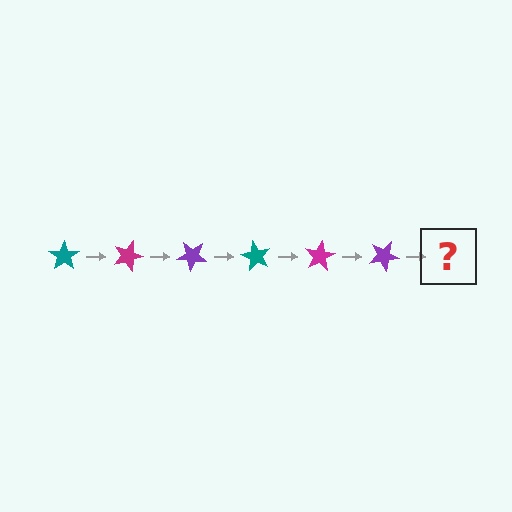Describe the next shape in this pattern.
It should be a teal star, rotated 120 degrees from the start.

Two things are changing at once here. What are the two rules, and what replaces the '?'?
The two rules are that it rotates 20 degrees each step and the color cycles through teal, magenta, and purple. The '?' should be a teal star, rotated 120 degrees from the start.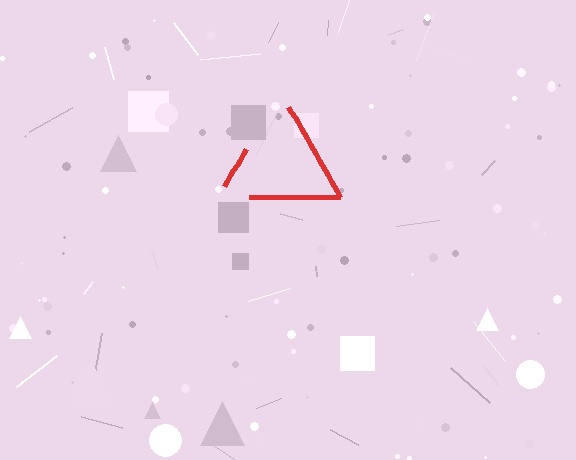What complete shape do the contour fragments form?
The contour fragments form a triangle.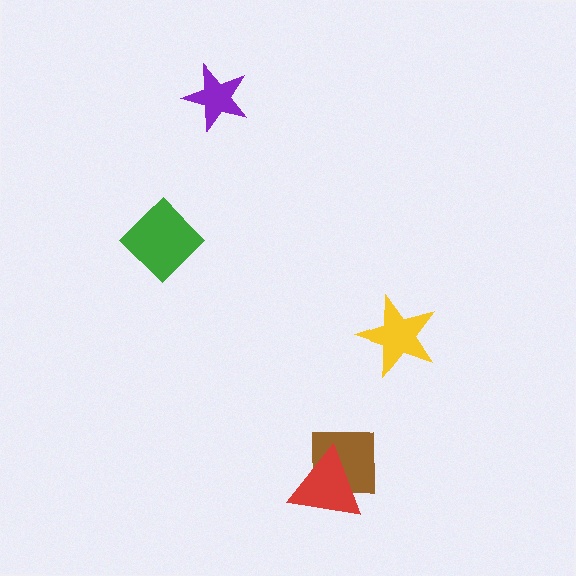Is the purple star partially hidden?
No, no other shape covers it.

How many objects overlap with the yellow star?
0 objects overlap with the yellow star.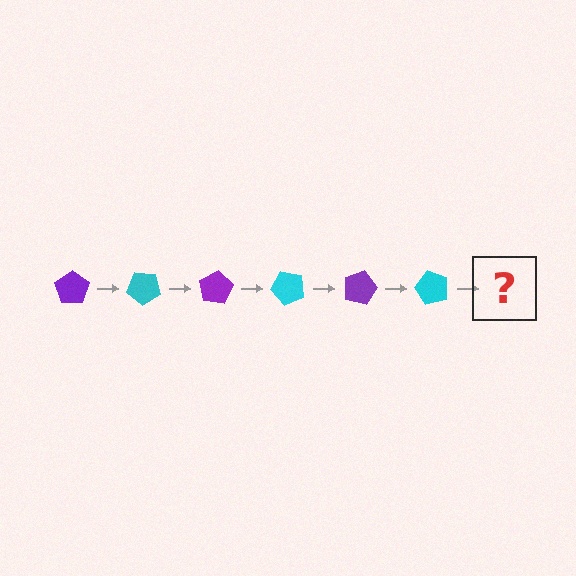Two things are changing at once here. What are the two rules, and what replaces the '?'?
The two rules are that it rotates 40 degrees each step and the color cycles through purple and cyan. The '?' should be a purple pentagon, rotated 240 degrees from the start.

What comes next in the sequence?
The next element should be a purple pentagon, rotated 240 degrees from the start.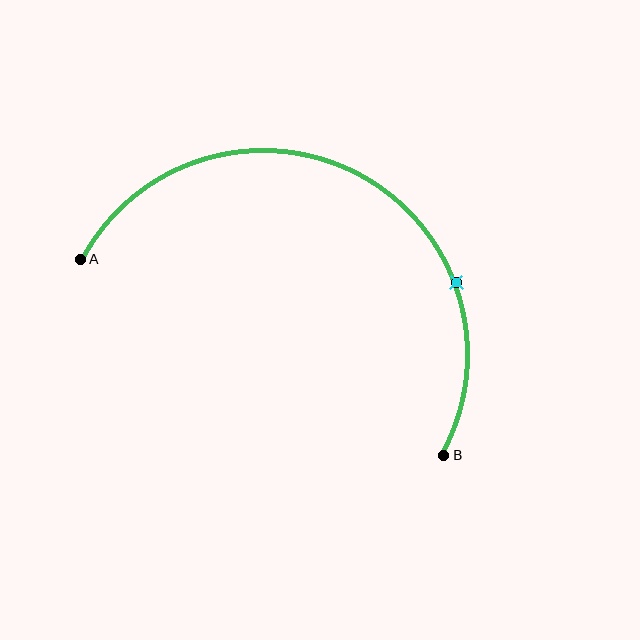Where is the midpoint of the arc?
The arc midpoint is the point on the curve farthest from the straight line joining A and B. It sits above that line.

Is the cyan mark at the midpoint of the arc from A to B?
No. The cyan mark lies on the arc but is closer to endpoint B. The arc midpoint would be at the point on the curve equidistant along the arc from both A and B.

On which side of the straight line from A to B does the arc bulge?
The arc bulges above the straight line connecting A and B.